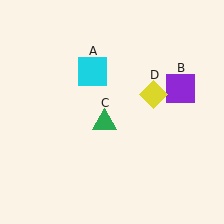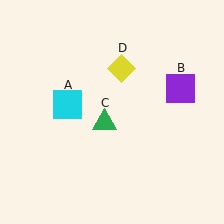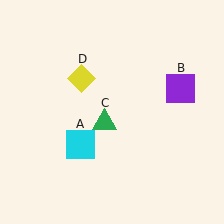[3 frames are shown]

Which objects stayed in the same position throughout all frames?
Purple square (object B) and green triangle (object C) remained stationary.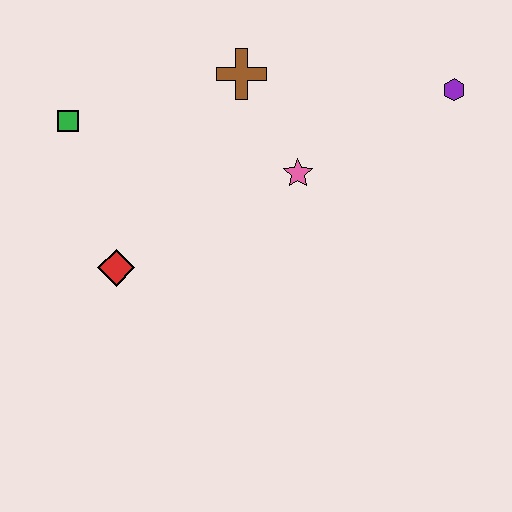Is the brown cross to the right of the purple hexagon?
No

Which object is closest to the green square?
The red diamond is closest to the green square.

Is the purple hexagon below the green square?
No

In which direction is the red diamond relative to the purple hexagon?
The red diamond is to the left of the purple hexagon.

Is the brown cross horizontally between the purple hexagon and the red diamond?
Yes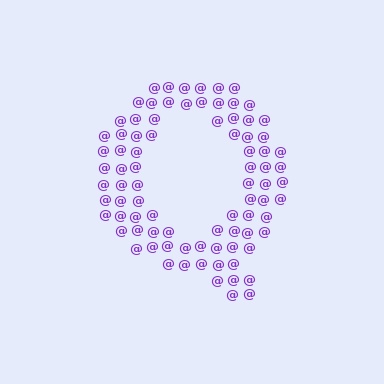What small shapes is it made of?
It is made of small at signs.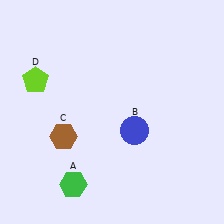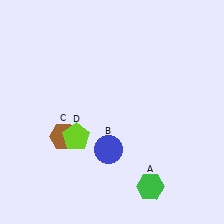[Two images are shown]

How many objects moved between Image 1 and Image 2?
3 objects moved between the two images.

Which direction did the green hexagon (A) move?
The green hexagon (A) moved right.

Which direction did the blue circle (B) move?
The blue circle (B) moved left.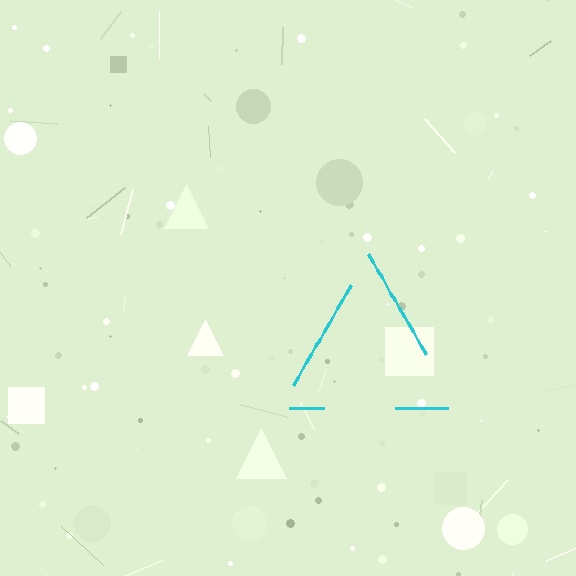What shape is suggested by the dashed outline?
The dashed outline suggests a triangle.